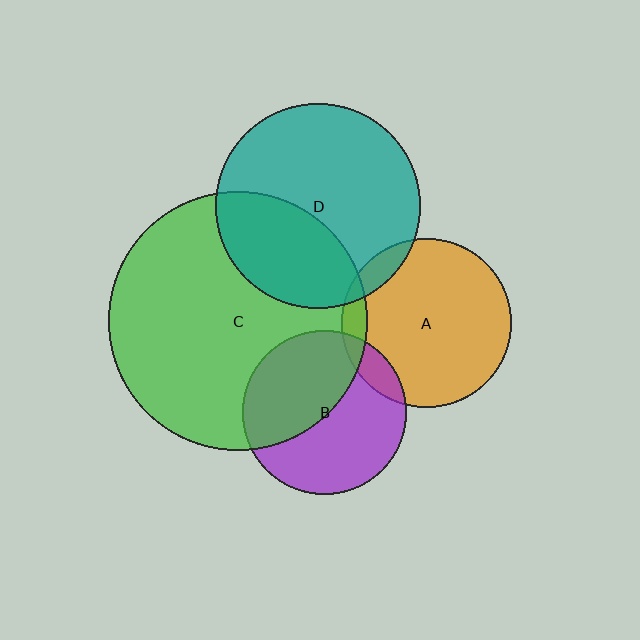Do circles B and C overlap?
Yes.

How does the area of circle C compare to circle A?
Approximately 2.3 times.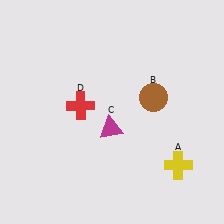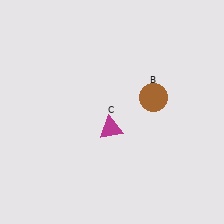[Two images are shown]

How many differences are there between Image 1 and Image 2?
There are 2 differences between the two images.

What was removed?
The yellow cross (A), the red cross (D) were removed in Image 2.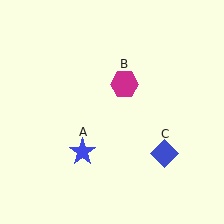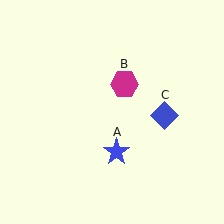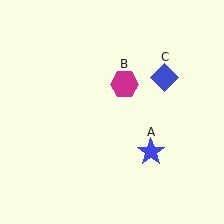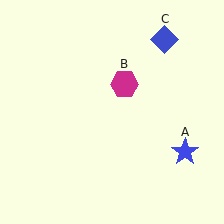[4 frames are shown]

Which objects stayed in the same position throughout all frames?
Magenta hexagon (object B) remained stationary.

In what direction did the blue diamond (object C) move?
The blue diamond (object C) moved up.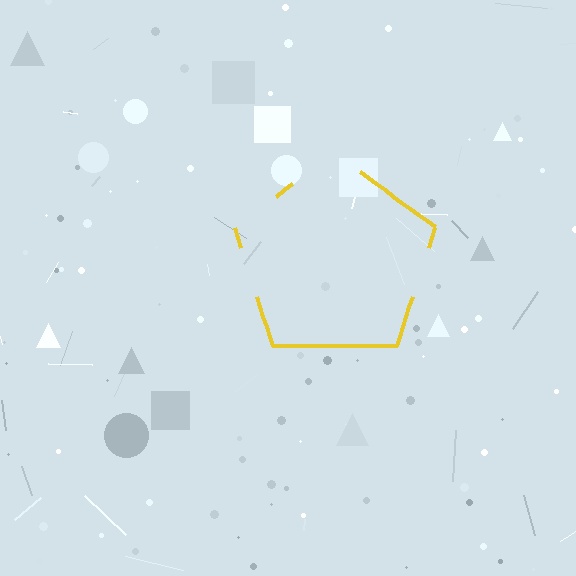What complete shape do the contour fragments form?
The contour fragments form a pentagon.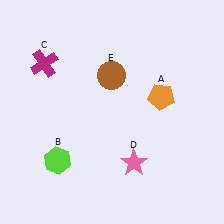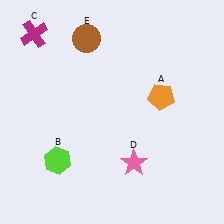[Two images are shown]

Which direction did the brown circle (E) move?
The brown circle (E) moved up.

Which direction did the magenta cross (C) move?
The magenta cross (C) moved up.